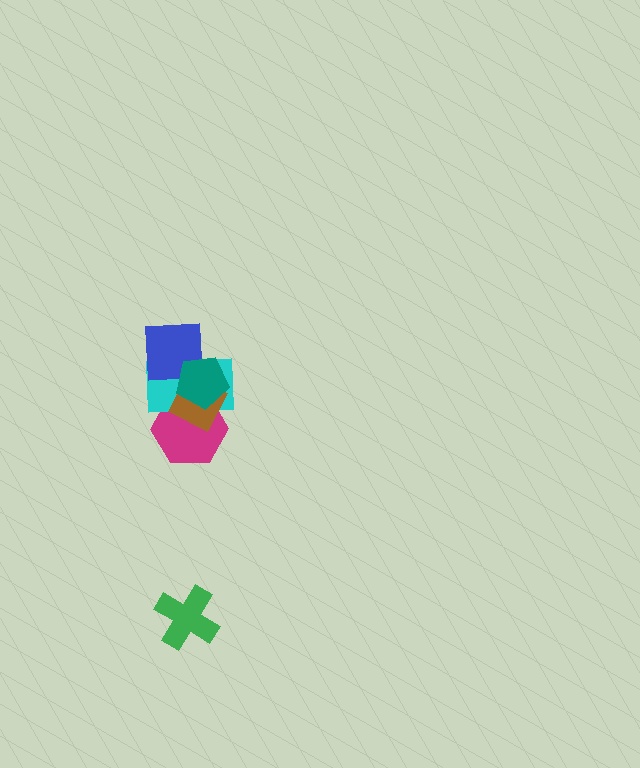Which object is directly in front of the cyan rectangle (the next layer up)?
The brown diamond is directly in front of the cyan rectangle.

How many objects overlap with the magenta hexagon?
3 objects overlap with the magenta hexagon.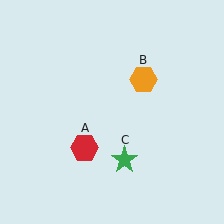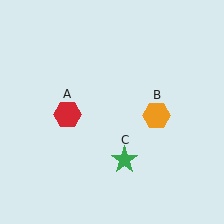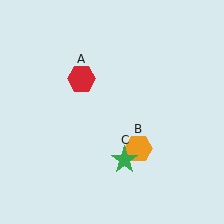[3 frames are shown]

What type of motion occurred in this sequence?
The red hexagon (object A), orange hexagon (object B) rotated clockwise around the center of the scene.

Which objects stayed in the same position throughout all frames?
Green star (object C) remained stationary.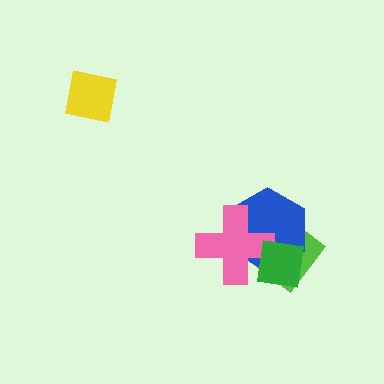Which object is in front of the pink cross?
The green square is in front of the pink cross.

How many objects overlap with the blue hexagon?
3 objects overlap with the blue hexagon.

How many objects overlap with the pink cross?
3 objects overlap with the pink cross.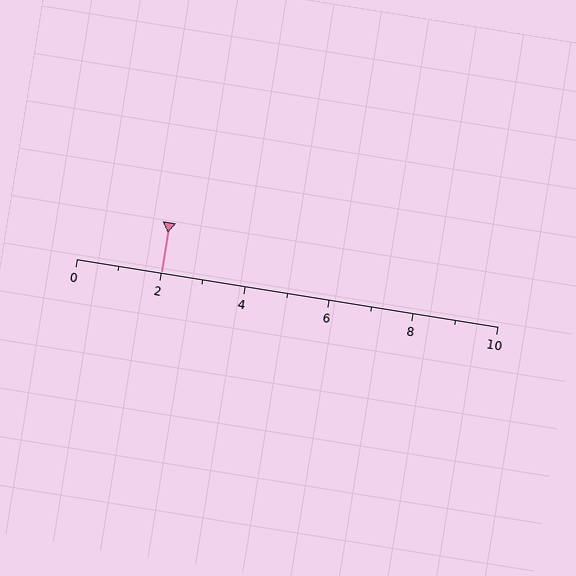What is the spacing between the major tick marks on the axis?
The major ticks are spaced 2 apart.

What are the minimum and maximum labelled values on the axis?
The axis runs from 0 to 10.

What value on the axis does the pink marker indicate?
The marker indicates approximately 2.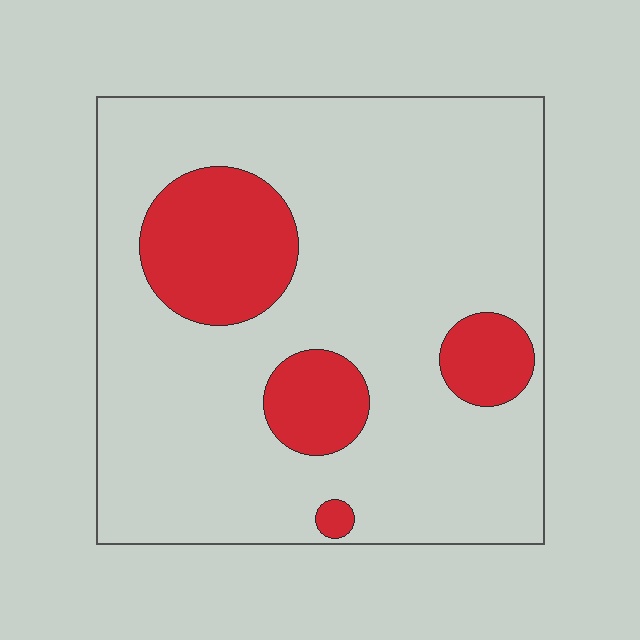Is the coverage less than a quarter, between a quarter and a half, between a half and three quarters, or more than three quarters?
Less than a quarter.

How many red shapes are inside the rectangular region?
4.